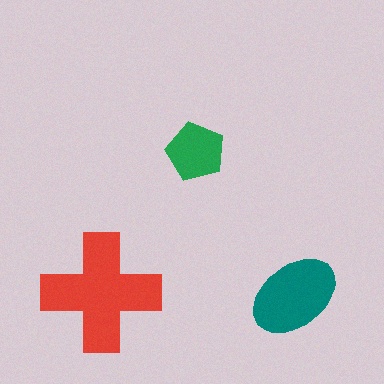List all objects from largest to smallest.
The red cross, the teal ellipse, the green pentagon.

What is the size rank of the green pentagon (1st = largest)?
3rd.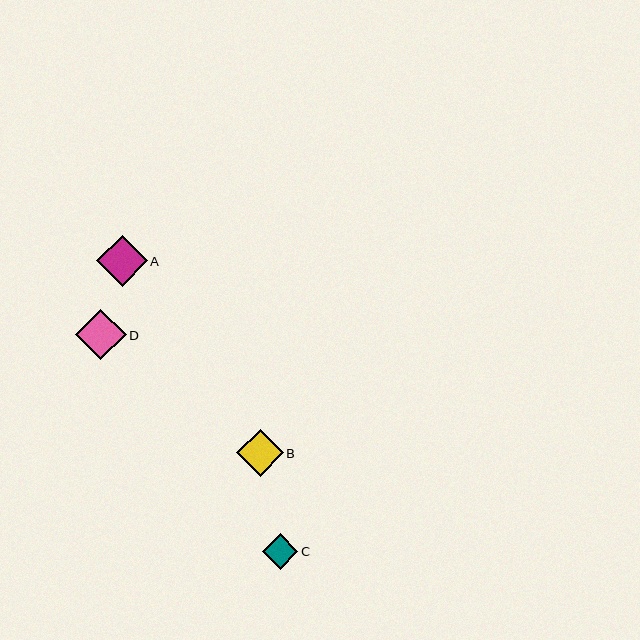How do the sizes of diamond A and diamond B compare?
Diamond A and diamond B are approximately the same size.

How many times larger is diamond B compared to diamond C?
Diamond B is approximately 1.3 times the size of diamond C.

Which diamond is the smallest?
Diamond C is the smallest with a size of approximately 36 pixels.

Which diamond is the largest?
Diamond D is the largest with a size of approximately 51 pixels.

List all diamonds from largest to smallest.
From largest to smallest: D, A, B, C.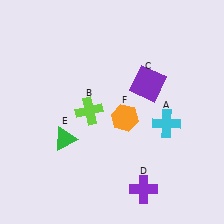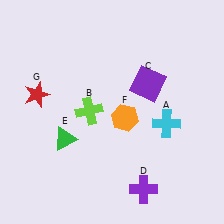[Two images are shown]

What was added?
A red star (G) was added in Image 2.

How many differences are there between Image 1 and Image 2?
There is 1 difference between the two images.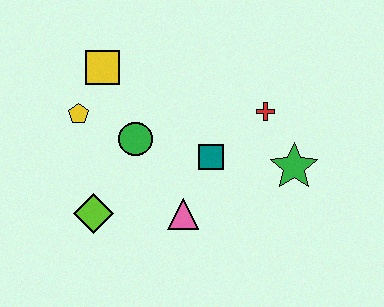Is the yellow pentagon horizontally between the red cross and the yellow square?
No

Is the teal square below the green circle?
Yes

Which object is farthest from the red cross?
The lime diamond is farthest from the red cross.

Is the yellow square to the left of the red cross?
Yes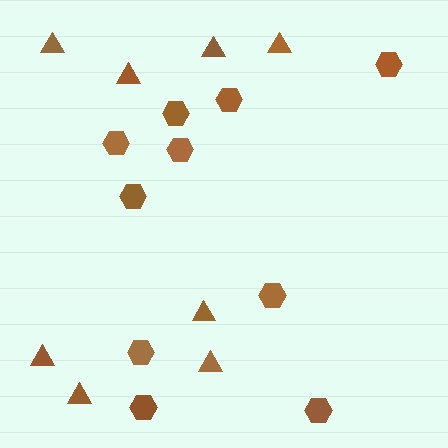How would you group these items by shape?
There are 2 groups: one group of triangles (8) and one group of hexagons (10).